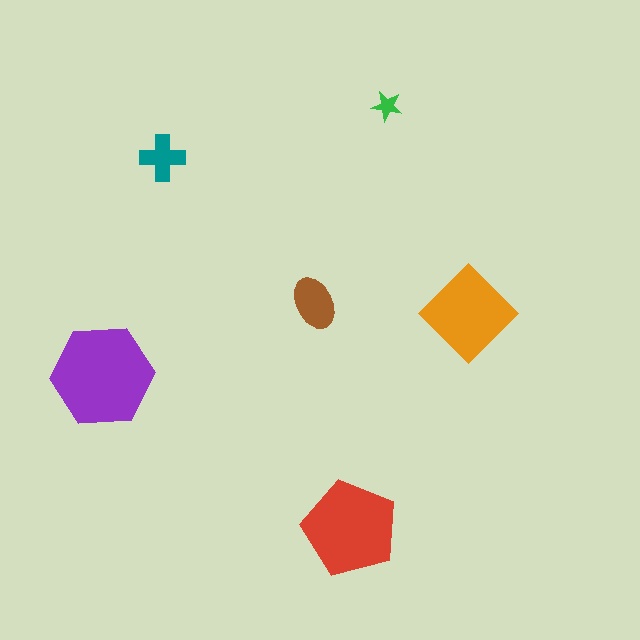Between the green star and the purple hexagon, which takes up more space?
The purple hexagon.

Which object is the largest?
The purple hexagon.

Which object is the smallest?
The green star.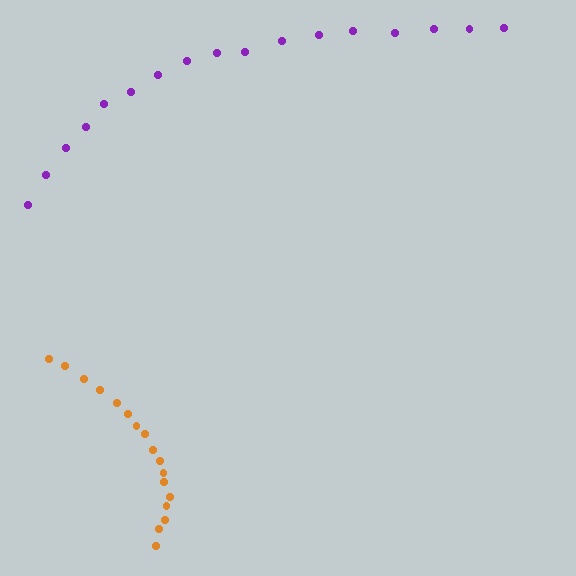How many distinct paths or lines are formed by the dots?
There are 2 distinct paths.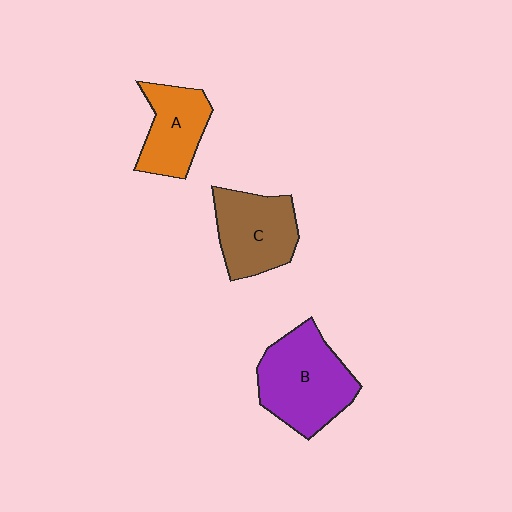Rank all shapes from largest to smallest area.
From largest to smallest: B (purple), C (brown), A (orange).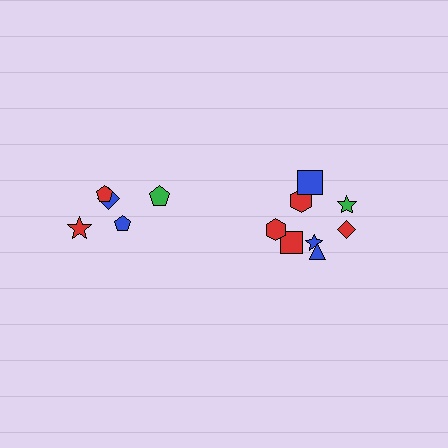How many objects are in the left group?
There are 5 objects.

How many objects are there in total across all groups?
There are 13 objects.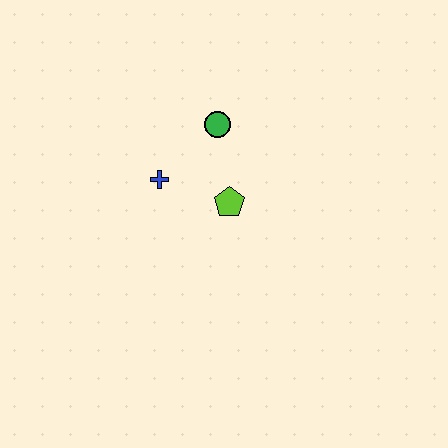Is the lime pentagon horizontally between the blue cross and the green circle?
No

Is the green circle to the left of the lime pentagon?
Yes